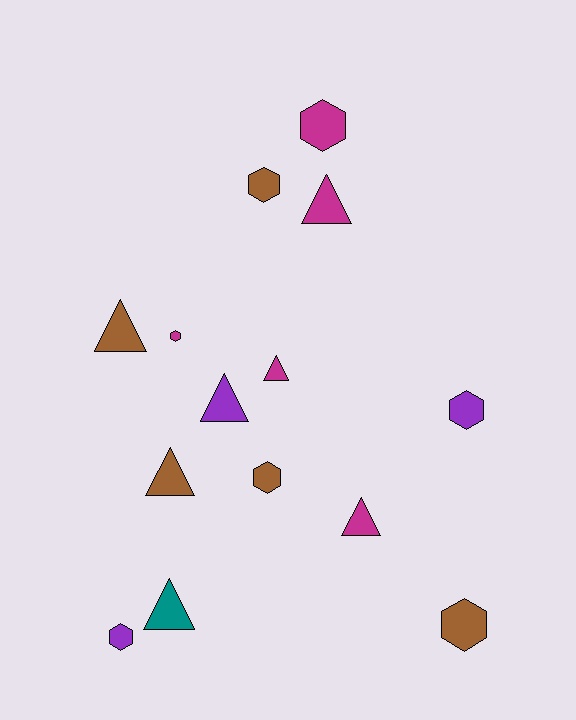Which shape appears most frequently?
Triangle, with 7 objects.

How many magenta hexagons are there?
There are 2 magenta hexagons.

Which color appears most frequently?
Magenta, with 5 objects.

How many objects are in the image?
There are 14 objects.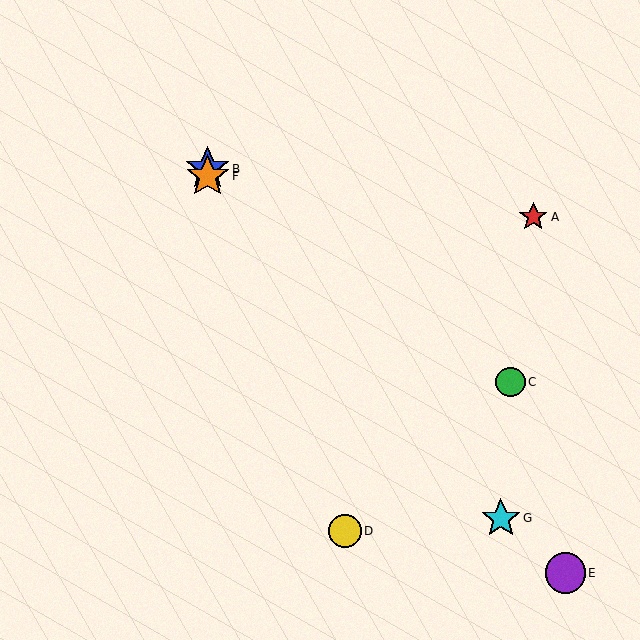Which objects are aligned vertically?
Objects B, F are aligned vertically.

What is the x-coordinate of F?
Object F is at x≈208.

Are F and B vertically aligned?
Yes, both are at x≈208.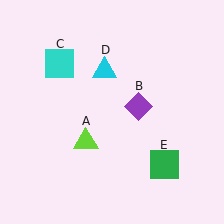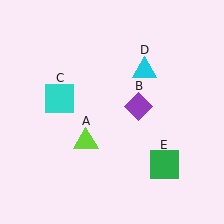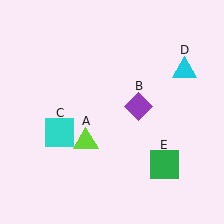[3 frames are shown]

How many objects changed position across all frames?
2 objects changed position: cyan square (object C), cyan triangle (object D).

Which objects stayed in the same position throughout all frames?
Lime triangle (object A) and purple diamond (object B) and green square (object E) remained stationary.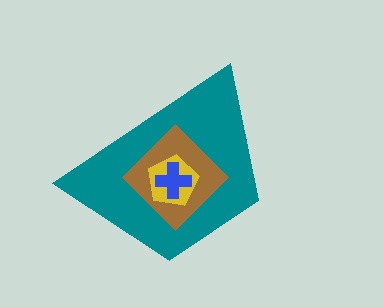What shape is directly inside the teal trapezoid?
The brown diamond.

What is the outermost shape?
The teal trapezoid.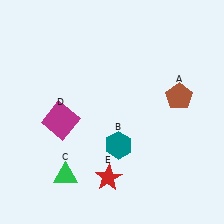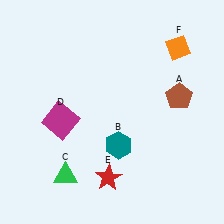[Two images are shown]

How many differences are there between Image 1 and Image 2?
There is 1 difference between the two images.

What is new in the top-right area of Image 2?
An orange diamond (F) was added in the top-right area of Image 2.